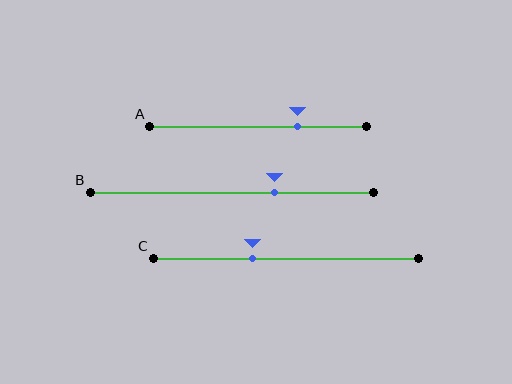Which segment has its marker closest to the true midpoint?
Segment C has its marker closest to the true midpoint.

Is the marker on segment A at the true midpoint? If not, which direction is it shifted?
No, the marker on segment A is shifted to the right by about 18% of the segment length.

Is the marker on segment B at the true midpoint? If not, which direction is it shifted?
No, the marker on segment B is shifted to the right by about 15% of the segment length.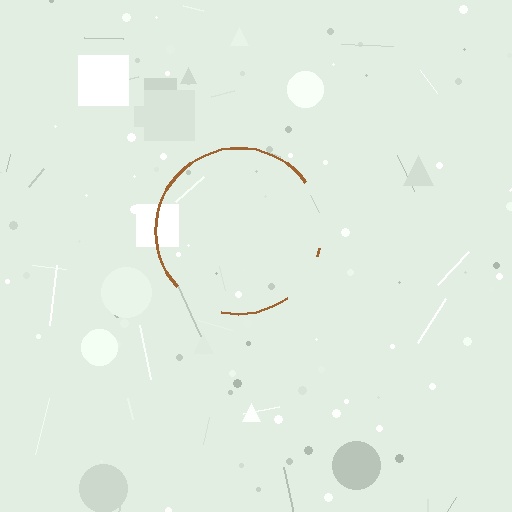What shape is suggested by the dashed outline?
The dashed outline suggests a circle.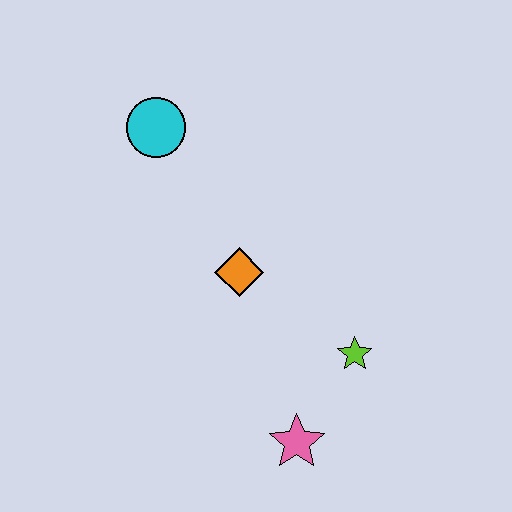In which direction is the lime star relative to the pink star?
The lime star is above the pink star.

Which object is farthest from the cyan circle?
The pink star is farthest from the cyan circle.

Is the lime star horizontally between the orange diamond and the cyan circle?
No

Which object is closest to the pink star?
The lime star is closest to the pink star.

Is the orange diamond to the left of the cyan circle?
No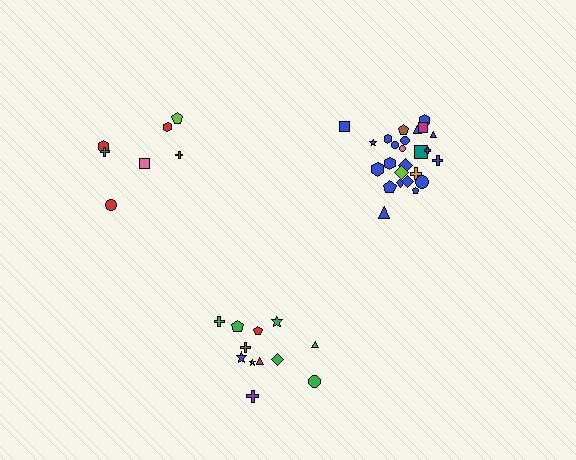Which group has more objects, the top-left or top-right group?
The top-right group.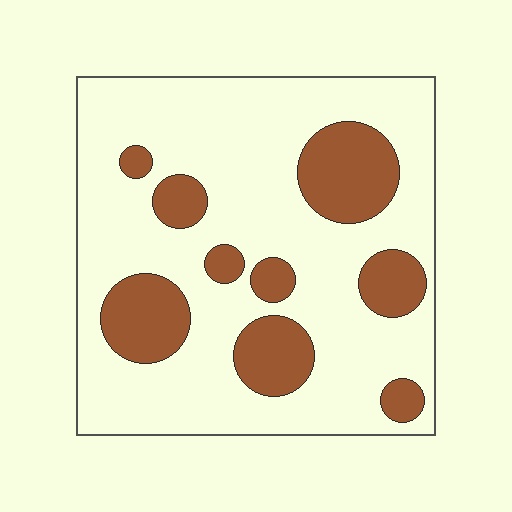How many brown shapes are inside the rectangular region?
9.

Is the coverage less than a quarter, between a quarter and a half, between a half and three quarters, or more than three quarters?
Less than a quarter.